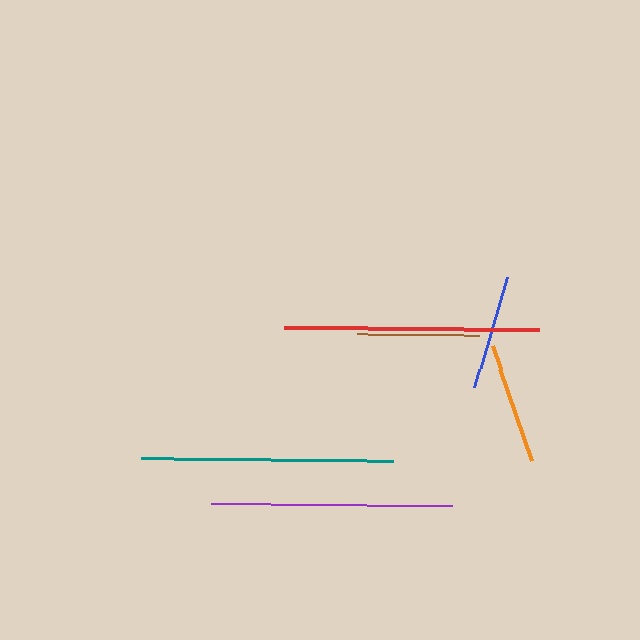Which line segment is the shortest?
The blue line is the shortest at approximately 114 pixels.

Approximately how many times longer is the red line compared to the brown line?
The red line is approximately 2.1 times the length of the brown line.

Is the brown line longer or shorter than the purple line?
The purple line is longer than the brown line.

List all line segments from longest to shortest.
From longest to shortest: red, teal, purple, orange, brown, blue.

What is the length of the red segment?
The red segment is approximately 255 pixels long.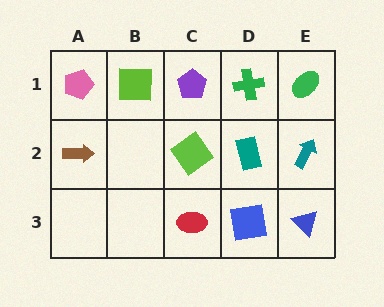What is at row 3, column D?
A blue square.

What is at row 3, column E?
A blue triangle.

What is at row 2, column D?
A teal rectangle.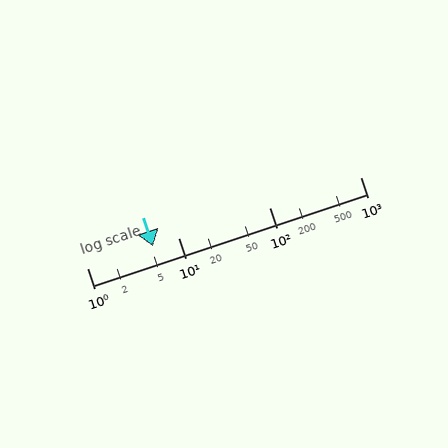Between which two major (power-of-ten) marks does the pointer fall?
The pointer is between 1 and 10.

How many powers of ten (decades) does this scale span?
The scale spans 3 decades, from 1 to 1000.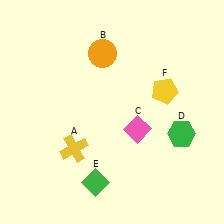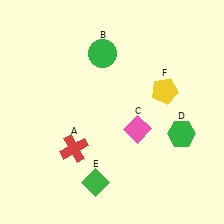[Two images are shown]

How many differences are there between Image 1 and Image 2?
There are 2 differences between the two images.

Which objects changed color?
A changed from yellow to red. B changed from orange to green.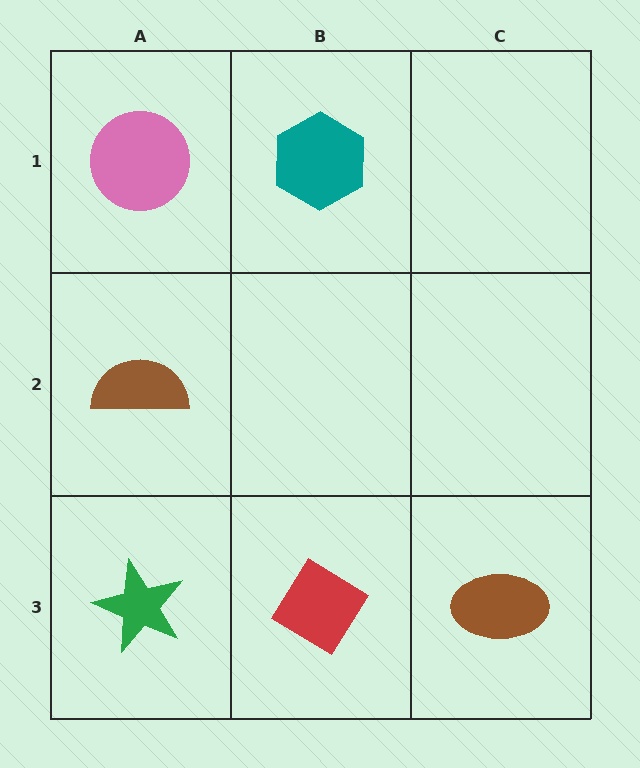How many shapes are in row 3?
3 shapes.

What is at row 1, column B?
A teal hexagon.